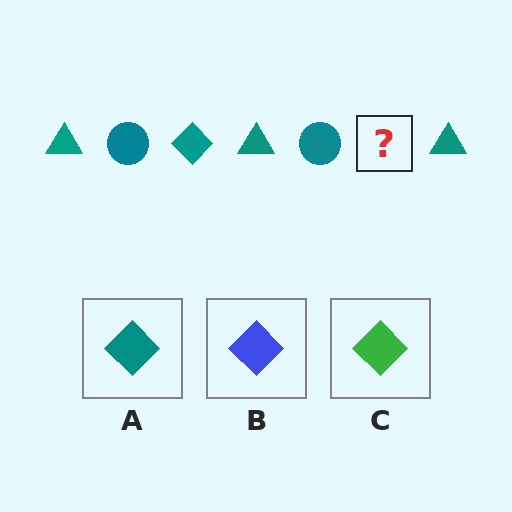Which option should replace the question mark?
Option A.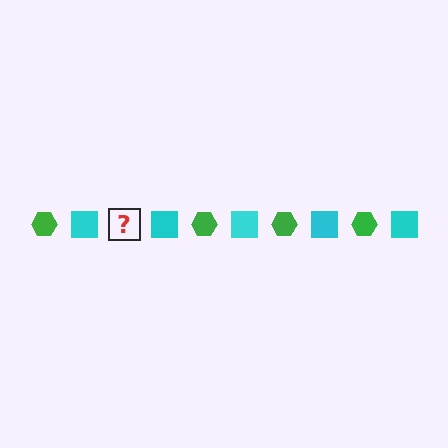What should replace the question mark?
The question mark should be replaced with a green hexagon.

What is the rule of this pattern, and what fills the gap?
The rule is that the pattern alternates between green hexagon and cyan square. The gap should be filled with a green hexagon.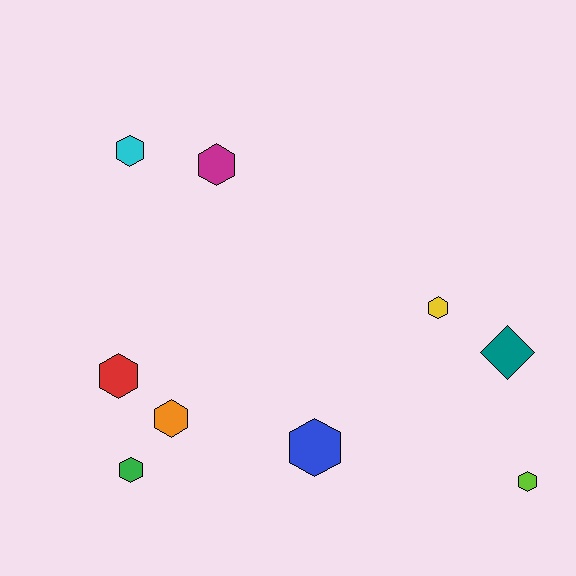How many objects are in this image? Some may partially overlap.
There are 9 objects.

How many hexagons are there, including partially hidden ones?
There are 8 hexagons.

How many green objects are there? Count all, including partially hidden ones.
There is 1 green object.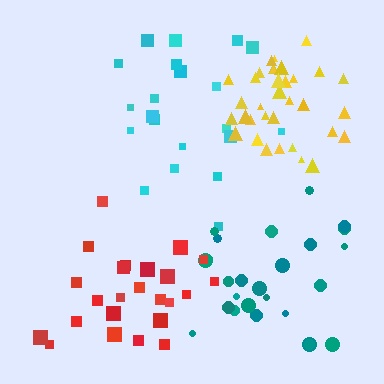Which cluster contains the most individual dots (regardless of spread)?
Yellow (34).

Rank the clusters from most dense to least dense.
yellow, red, teal, cyan.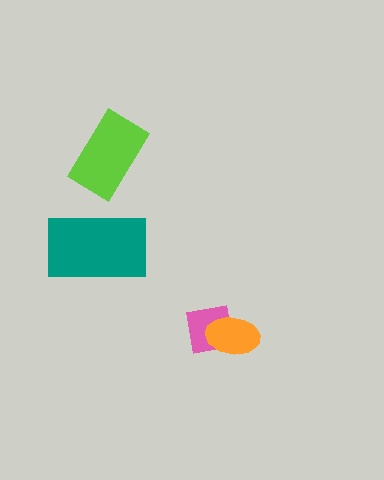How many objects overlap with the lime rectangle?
0 objects overlap with the lime rectangle.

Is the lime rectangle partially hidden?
No, no other shape covers it.